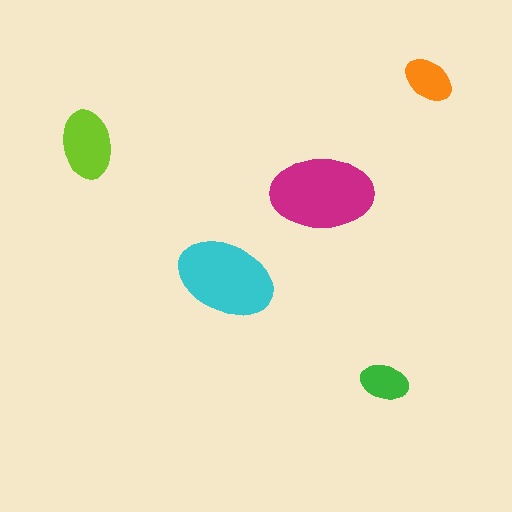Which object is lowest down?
The green ellipse is bottommost.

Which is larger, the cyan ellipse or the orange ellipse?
The cyan one.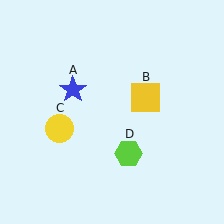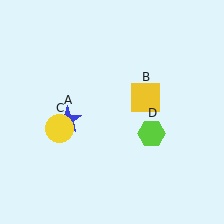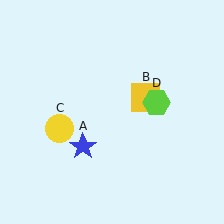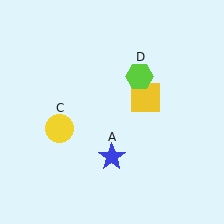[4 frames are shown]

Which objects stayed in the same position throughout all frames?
Yellow square (object B) and yellow circle (object C) remained stationary.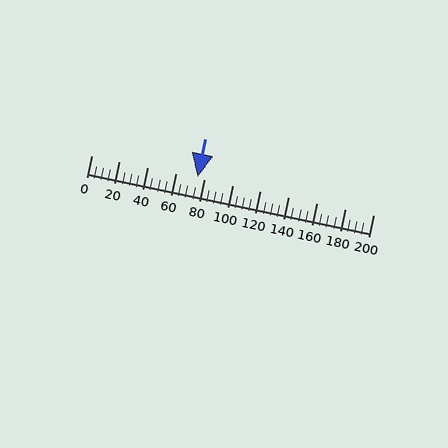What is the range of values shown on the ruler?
The ruler shows values from 0 to 200.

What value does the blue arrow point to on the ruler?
The blue arrow points to approximately 75.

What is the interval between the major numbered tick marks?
The major tick marks are spaced 20 units apart.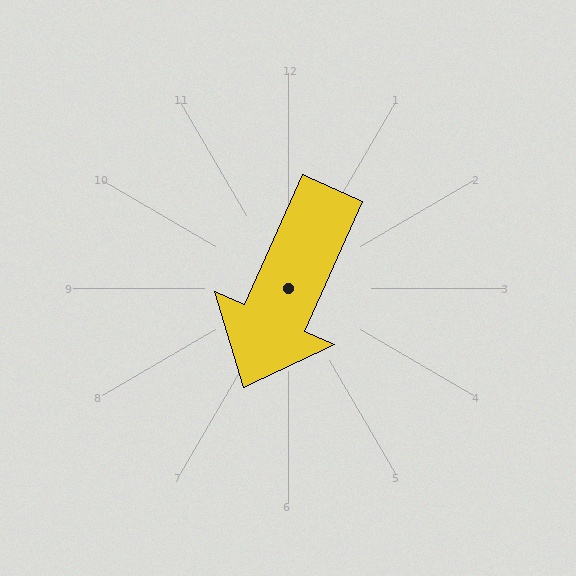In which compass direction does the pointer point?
Southwest.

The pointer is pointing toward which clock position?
Roughly 7 o'clock.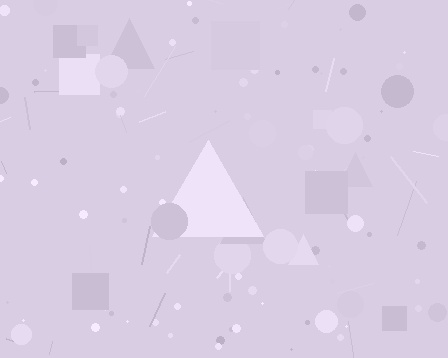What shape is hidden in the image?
A triangle is hidden in the image.